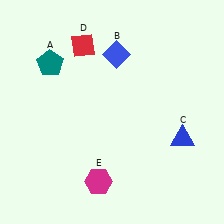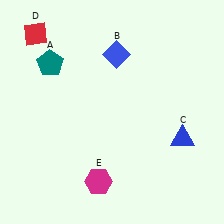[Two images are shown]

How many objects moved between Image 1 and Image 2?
1 object moved between the two images.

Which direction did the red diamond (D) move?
The red diamond (D) moved left.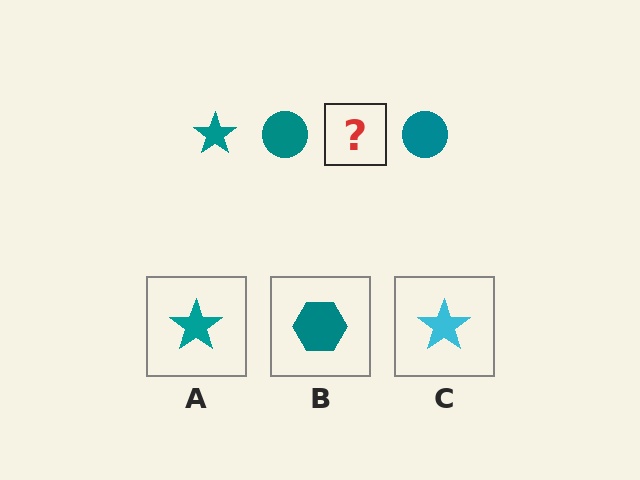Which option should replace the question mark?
Option A.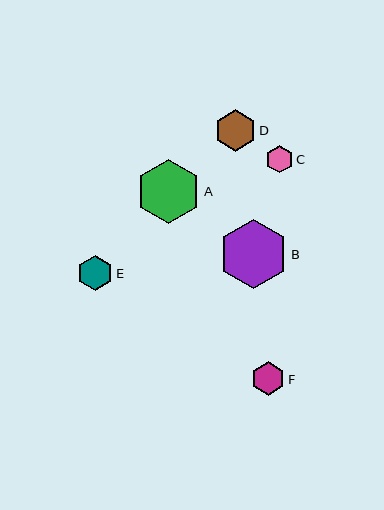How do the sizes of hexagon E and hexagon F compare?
Hexagon E and hexagon F are approximately the same size.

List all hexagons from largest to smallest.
From largest to smallest: B, A, D, E, F, C.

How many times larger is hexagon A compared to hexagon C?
Hexagon A is approximately 2.3 times the size of hexagon C.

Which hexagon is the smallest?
Hexagon C is the smallest with a size of approximately 27 pixels.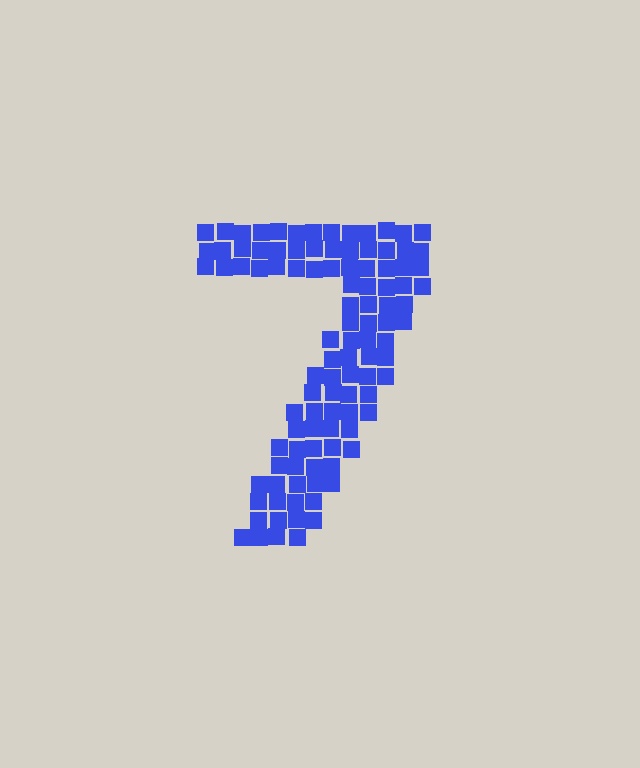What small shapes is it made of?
It is made of small squares.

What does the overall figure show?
The overall figure shows the digit 7.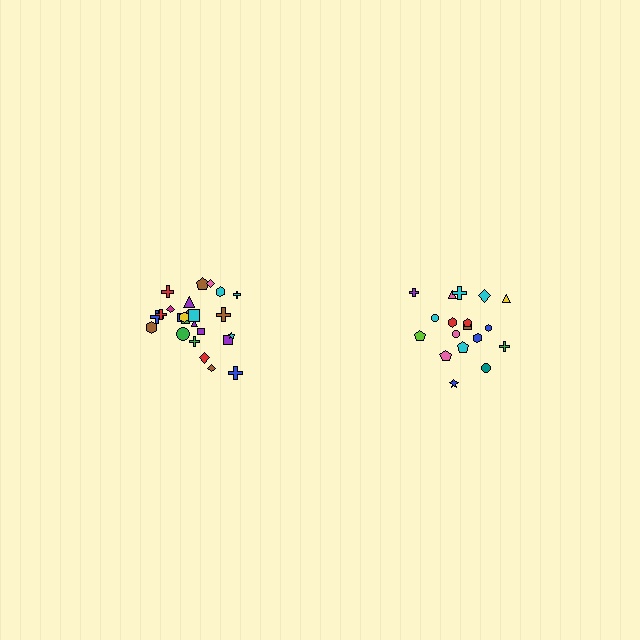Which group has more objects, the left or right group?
The left group.